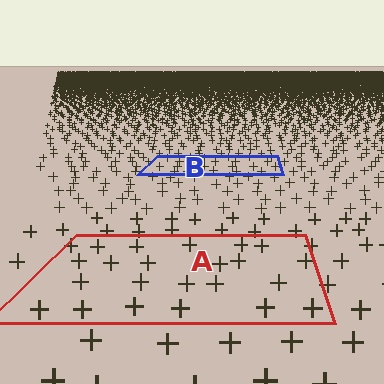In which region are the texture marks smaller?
The texture marks are smaller in region B, because it is farther away.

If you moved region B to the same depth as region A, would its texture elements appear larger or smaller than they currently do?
They would appear larger. At a closer depth, the same texture elements are projected at a bigger on-screen size.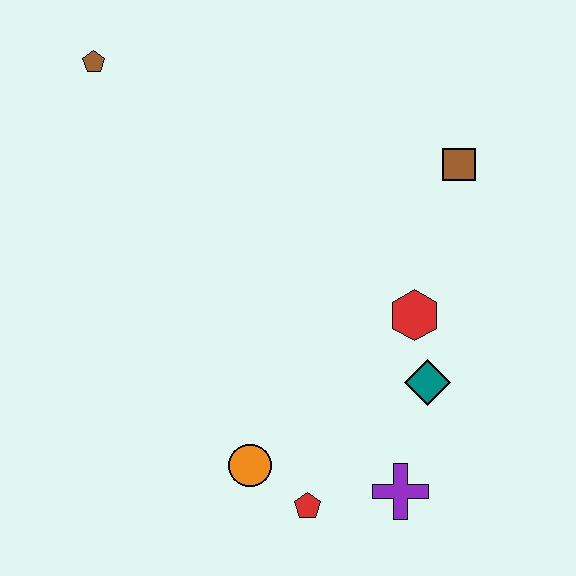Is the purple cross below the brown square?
Yes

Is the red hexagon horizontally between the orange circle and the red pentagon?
No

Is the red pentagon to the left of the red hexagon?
Yes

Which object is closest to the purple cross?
The red pentagon is closest to the purple cross.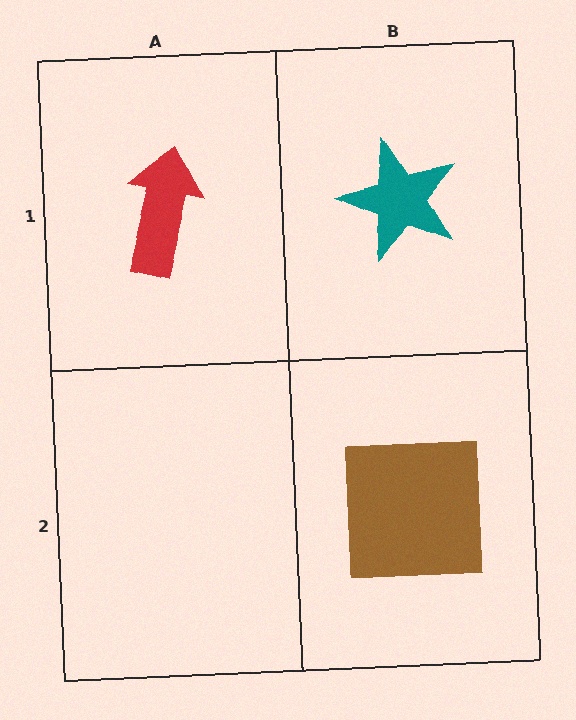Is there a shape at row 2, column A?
No, that cell is empty.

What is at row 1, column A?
A red arrow.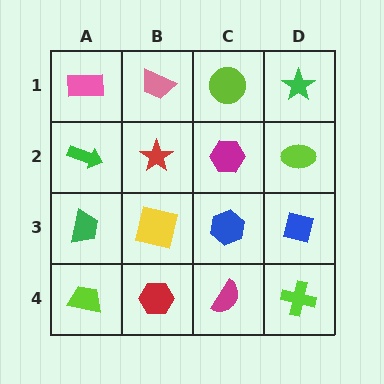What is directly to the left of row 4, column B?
A lime trapezoid.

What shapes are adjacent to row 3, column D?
A lime ellipse (row 2, column D), a lime cross (row 4, column D), a blue hexagon (row 3, column C).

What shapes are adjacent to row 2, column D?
A green star (row 1, column D), a blue square (row 3, column D), a magenta hexagon (row 2, column C).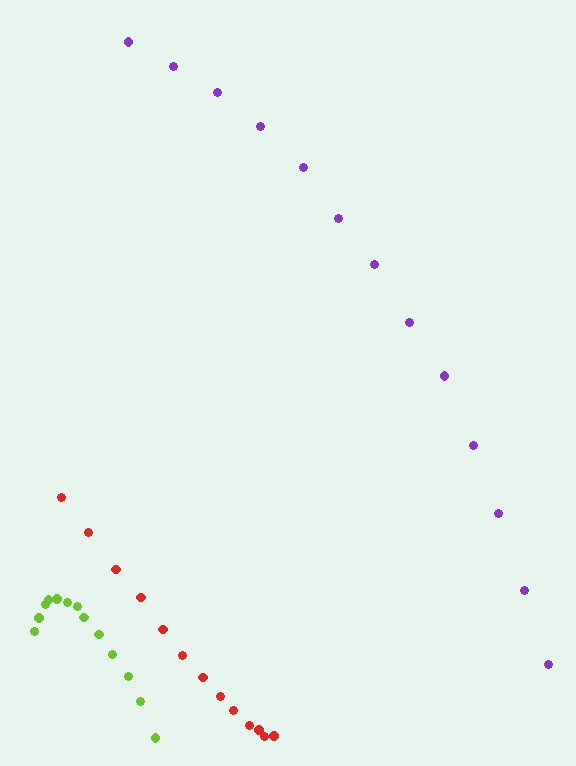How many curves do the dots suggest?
There are 3 distinct paths.